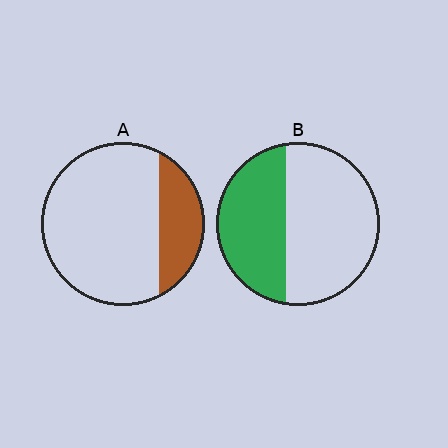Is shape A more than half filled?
No.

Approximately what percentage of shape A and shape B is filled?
A is approximately 25% and B is approximately 40%.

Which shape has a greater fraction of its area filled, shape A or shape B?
Shape B.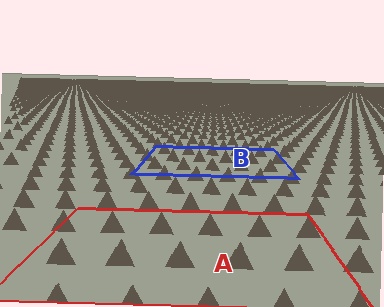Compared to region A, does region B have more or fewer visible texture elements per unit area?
Region B has more texture elements per unit area — they are packed more densely because it is farther away.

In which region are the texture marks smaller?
The texture marks are smaller in region B, because it is farther away.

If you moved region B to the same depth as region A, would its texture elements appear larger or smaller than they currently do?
They would appear larger. At a closer depth, the same texture elements are projected at a bigger on-screen size.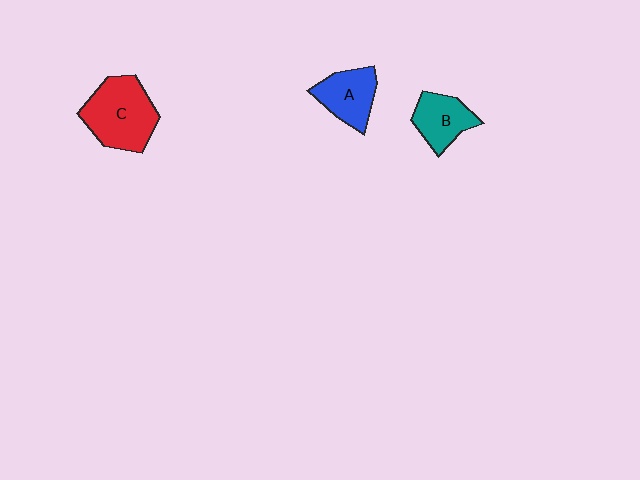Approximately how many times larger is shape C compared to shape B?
Approximately 1.6 times.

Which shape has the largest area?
Shape C (red).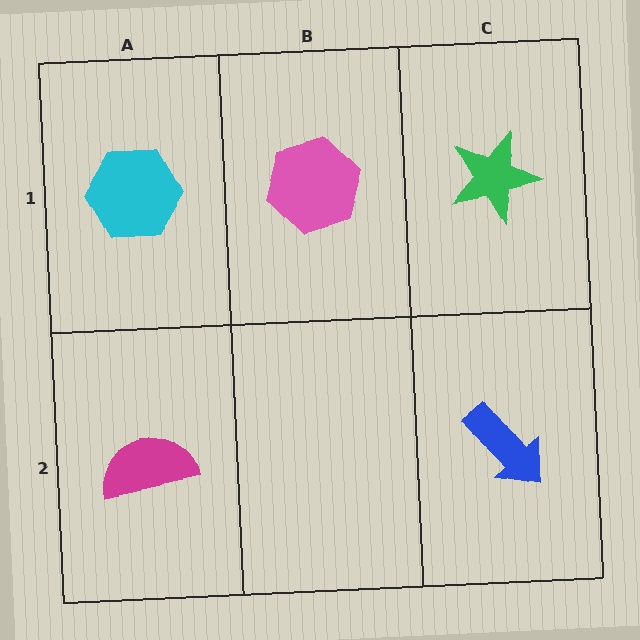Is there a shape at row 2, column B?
No, that cell is empty.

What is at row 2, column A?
A magenta semicircle.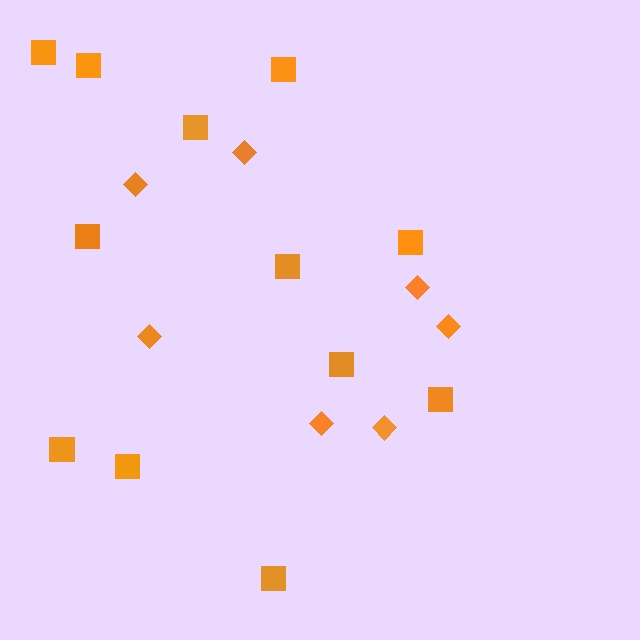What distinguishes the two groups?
There are 2 groups: one group of squares (12) and one group of diamonds (7).